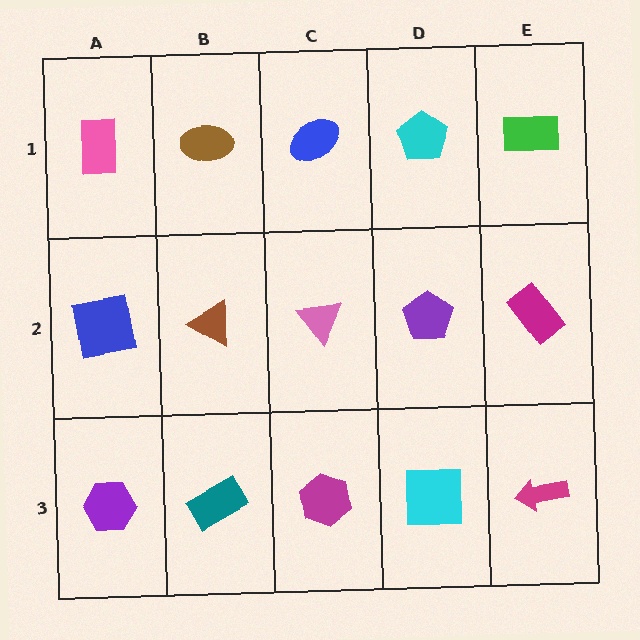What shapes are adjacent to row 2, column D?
A cyan pentagon (row 1, column D), a cyan square (row 3, column D), a pink triangle (row 2, column C), a magenta rectangle (row 2, column E).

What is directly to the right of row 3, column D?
A magenta arrow.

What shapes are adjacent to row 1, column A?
A blue square (row 2, column A), a brown ellipse (row 1, column B).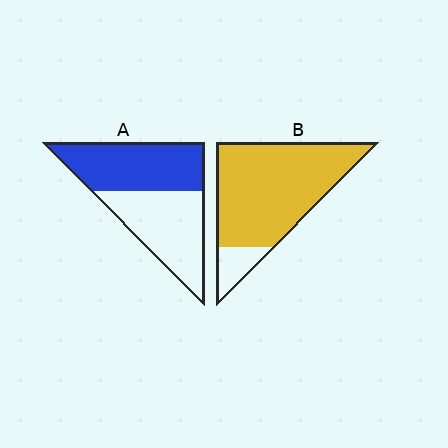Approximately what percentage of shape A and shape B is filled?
A is approximately 50% and B is approximately 85%.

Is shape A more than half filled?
Roughly half.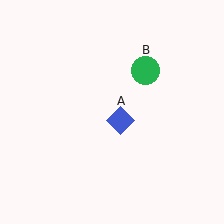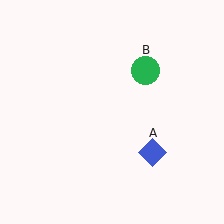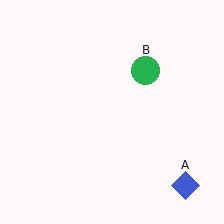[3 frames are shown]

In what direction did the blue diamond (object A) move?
The blue diamond (object A) moved down and to the right.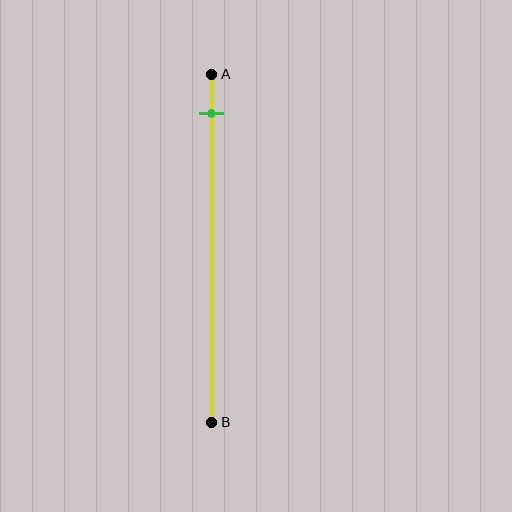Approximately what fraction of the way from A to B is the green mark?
The green mark is approximately 10% of the way from A to B.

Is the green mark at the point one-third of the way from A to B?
No, the mark is at about 10% from A, not at the 33% one-third point.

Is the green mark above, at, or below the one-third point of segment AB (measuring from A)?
The green mark is above the one-third point of segment AB.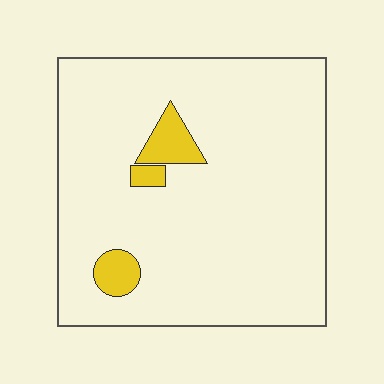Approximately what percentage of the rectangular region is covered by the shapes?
Approximately 5%.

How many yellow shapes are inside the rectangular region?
3.